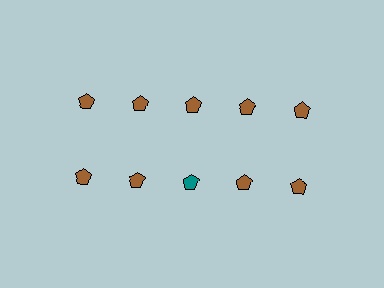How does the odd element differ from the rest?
It has a different color: teal instead of brown.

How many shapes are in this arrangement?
There are 10 shapes arranged in a grid pattern.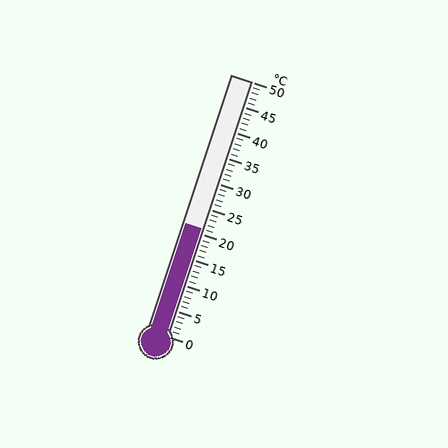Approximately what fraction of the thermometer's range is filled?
The thermometer is filled to approximately 40% of its range.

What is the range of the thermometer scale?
The thermometer scale ranges from 0°C to 50°C.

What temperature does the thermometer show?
The thermometer shows approximately 21°C.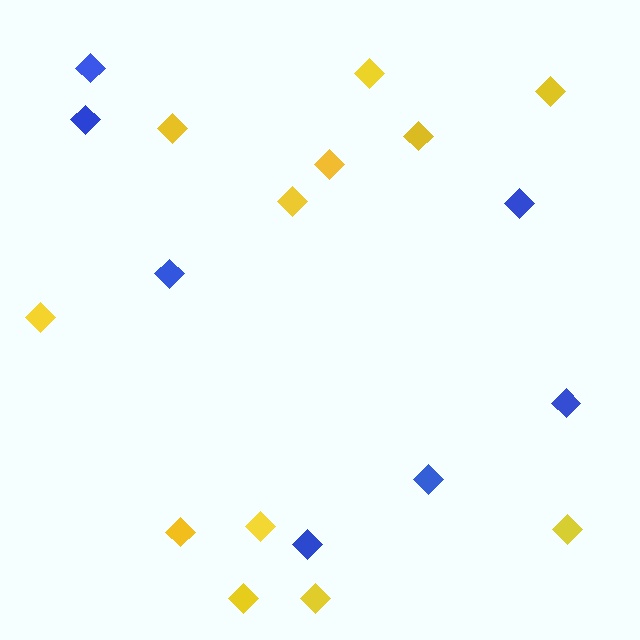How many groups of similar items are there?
There are 2 groups: one group of blue diamonds (7) and one group of yellow diamonds (12).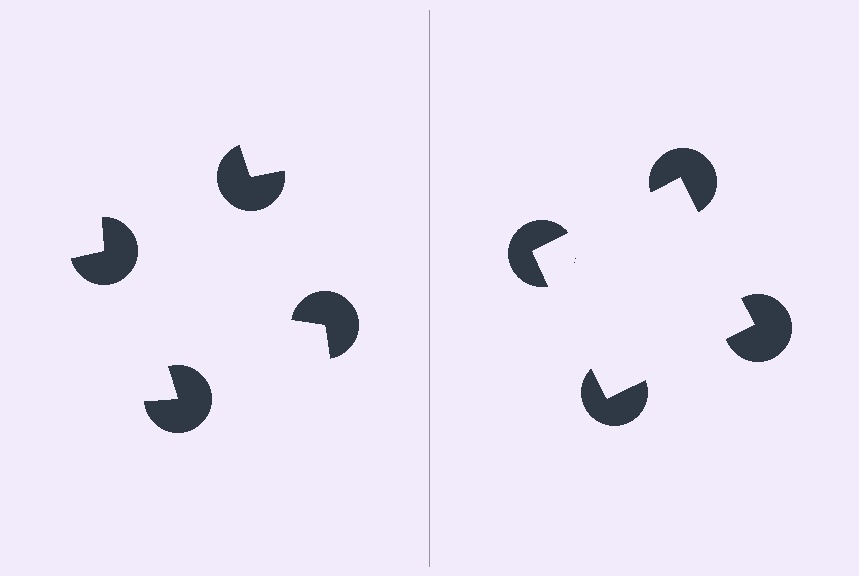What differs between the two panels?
The pac-man discs are positioned identically on both sides; only the wedge orientations differ. On the right they align to a square; on the left they are misaligned.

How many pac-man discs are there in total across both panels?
8 — 4 on each side.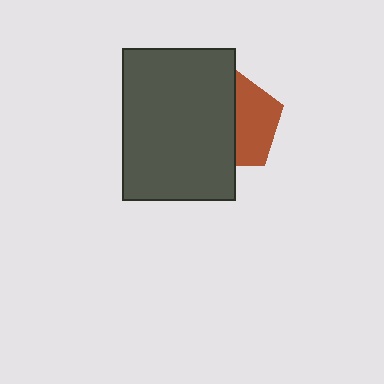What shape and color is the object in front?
The object in front is a dark gray rectangle.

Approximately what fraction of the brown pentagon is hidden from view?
Roughly 54% of the brown pentagon is hidden behind the dark gray rectangle.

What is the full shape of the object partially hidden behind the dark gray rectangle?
The partially hidden object is a brown pentagon.